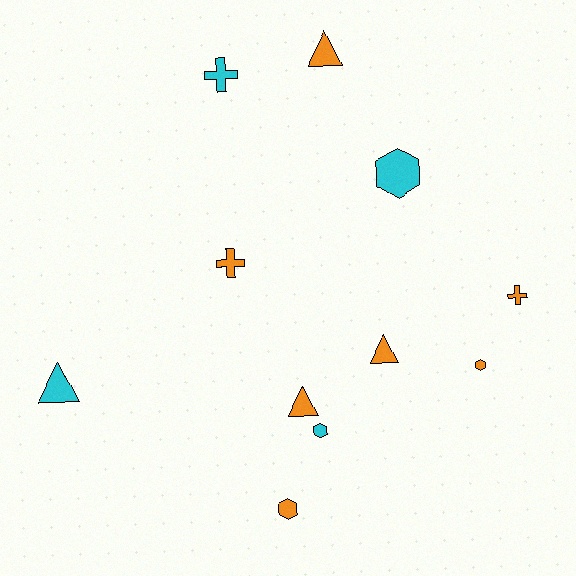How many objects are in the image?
There are 11 objects.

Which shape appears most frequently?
Triangle, with 4 objects.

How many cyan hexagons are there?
There are 2 cyan hexagons.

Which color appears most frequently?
Orange, with 7 objects.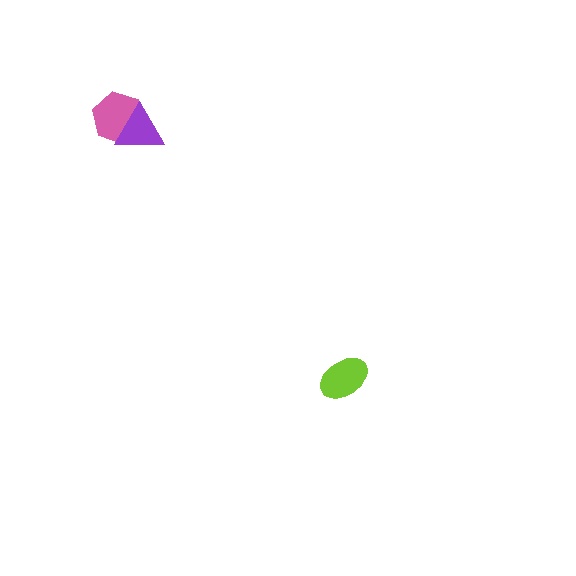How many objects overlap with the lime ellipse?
0 objects overlap with the lime ellipse.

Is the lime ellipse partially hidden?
No, no other shape covers it.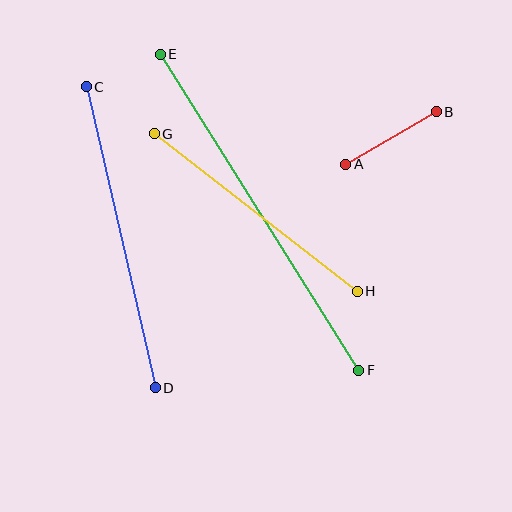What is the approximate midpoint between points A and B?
The midpoint is at approximately (391, 138) pixels.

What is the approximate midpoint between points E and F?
The midpoint is at approximately (259, 212) pixels.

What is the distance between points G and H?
The distance is approximately 257 pixels.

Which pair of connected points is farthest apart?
Points E and F are farthest apart.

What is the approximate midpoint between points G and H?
The midpoint is at approximately (256, 213) pixels.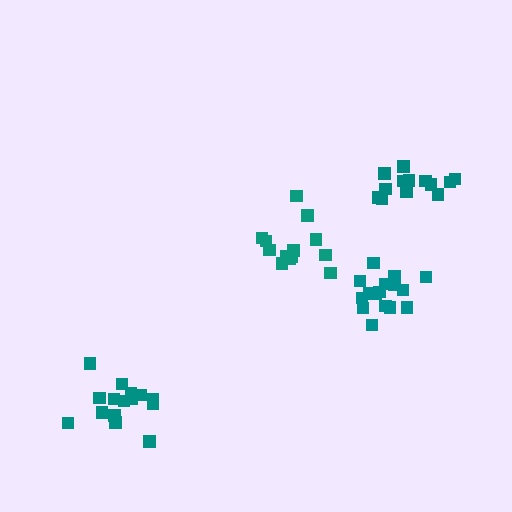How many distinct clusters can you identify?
There are 4 distinct clusters.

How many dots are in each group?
Group 1: 16 dots, Group 2: 15 dots, Group 3: 13 dots, Group 4: 13 dots (57 total).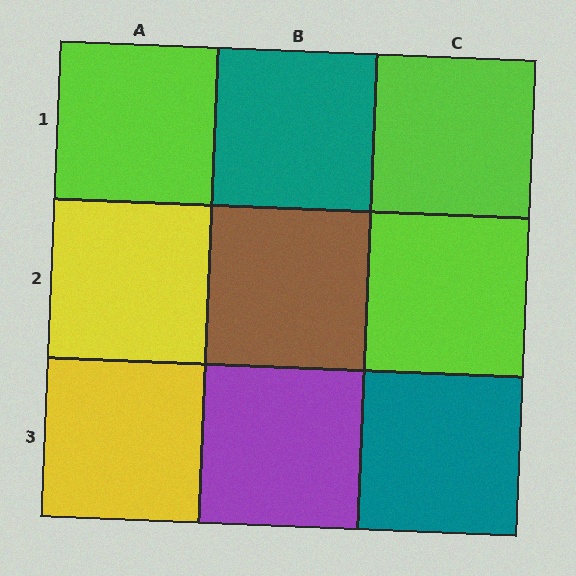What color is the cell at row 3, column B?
Purple.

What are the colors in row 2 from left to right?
Yellow, brown, lime.